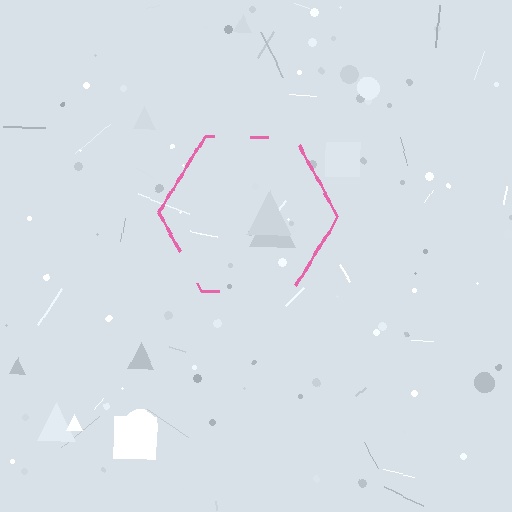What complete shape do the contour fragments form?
The contour fragments form a hexagon.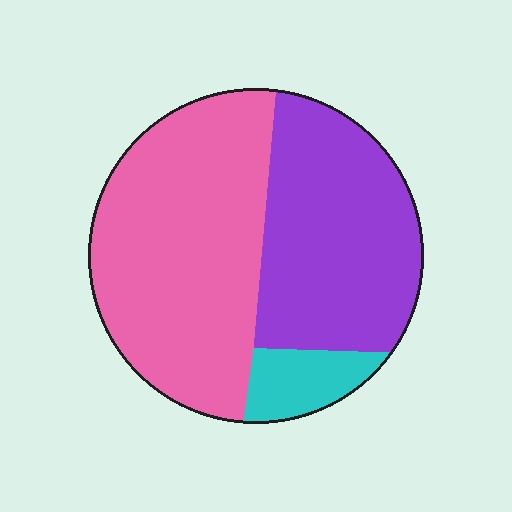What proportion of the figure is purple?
Purple takes up about two fifths (2/5) of the figure.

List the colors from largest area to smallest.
From largest to smallest: pink, purple, cyan.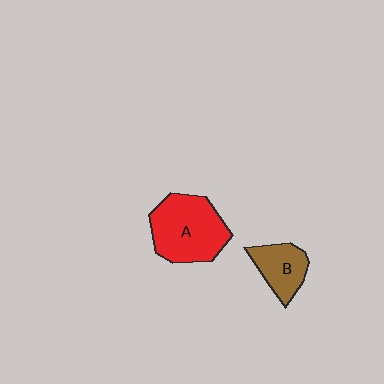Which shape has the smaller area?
Shape B (brown).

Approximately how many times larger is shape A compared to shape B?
Approximately 1.9 times.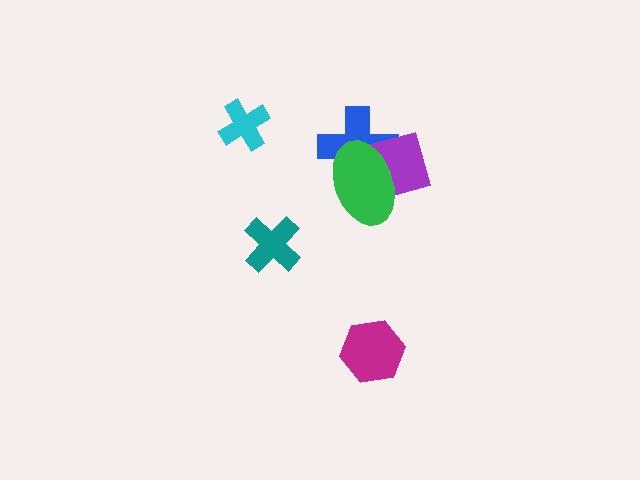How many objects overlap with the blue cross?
2 objects overlap with the blue cross.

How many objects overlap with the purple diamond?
2 objects overlap with the purple diamond.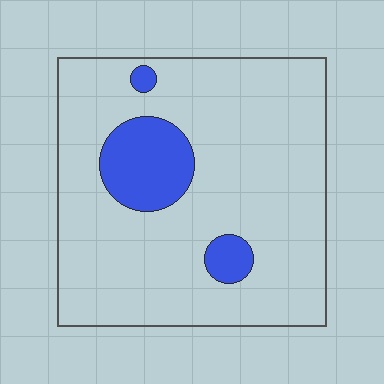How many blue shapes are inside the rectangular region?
3.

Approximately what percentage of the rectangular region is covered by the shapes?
Approximately 15%.